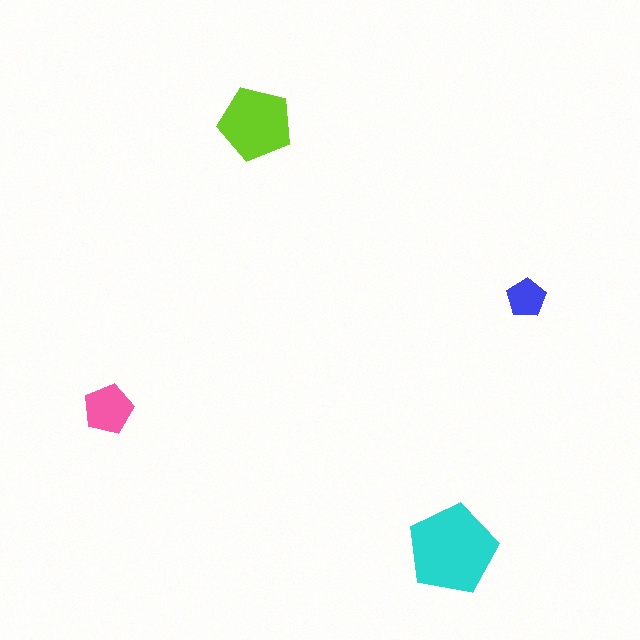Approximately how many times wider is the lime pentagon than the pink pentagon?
About 1.5 times wider.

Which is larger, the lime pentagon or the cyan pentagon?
The cyan one.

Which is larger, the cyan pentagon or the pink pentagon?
The cyan one.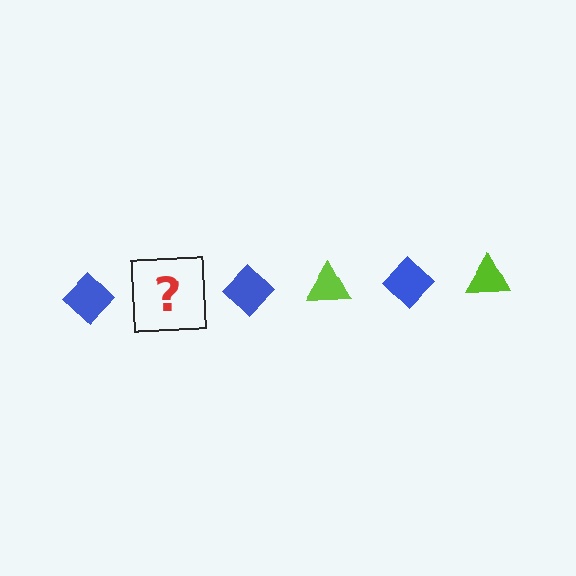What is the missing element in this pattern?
The missing element is a lime triangle.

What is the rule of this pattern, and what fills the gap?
The rule is that the pattern alternates between blue diamond and lime triangle. The gap should be filled with a lime triangle.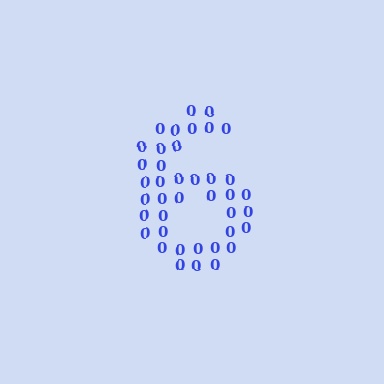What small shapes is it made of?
It is made of small digit 0's.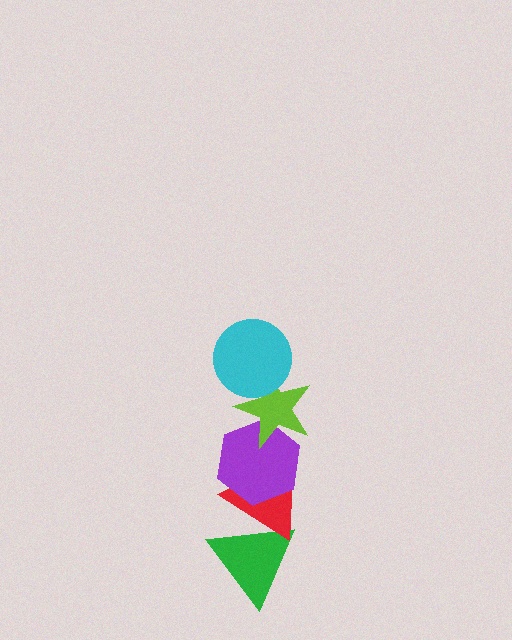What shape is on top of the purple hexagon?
The lime star is on top of the purple hexagon.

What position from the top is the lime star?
The lime star is 2nd from the top.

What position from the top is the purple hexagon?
The purple hexagon is 3rd from the top.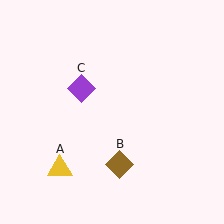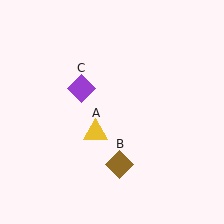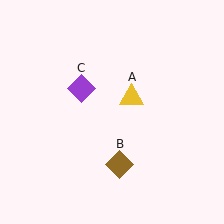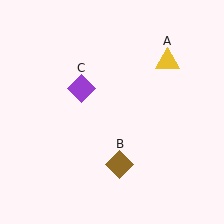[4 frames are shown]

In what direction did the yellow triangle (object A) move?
The yellow triangle (object A) moved up and to the right.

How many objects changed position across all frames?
1 object changed position: yellow triangle (object A).